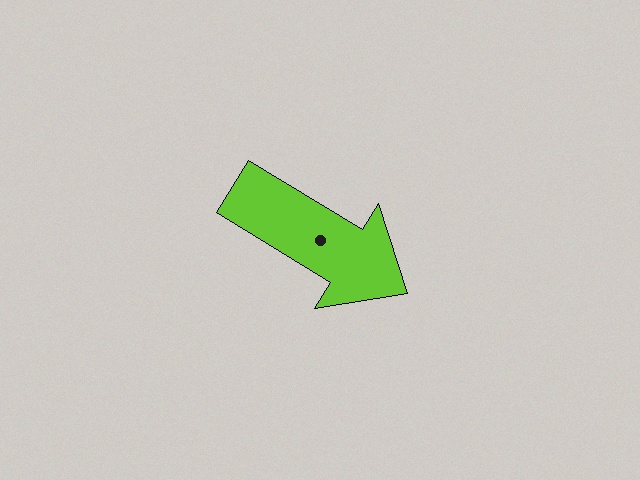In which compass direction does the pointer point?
Southeast.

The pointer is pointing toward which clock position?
Roughly 4 o'clock.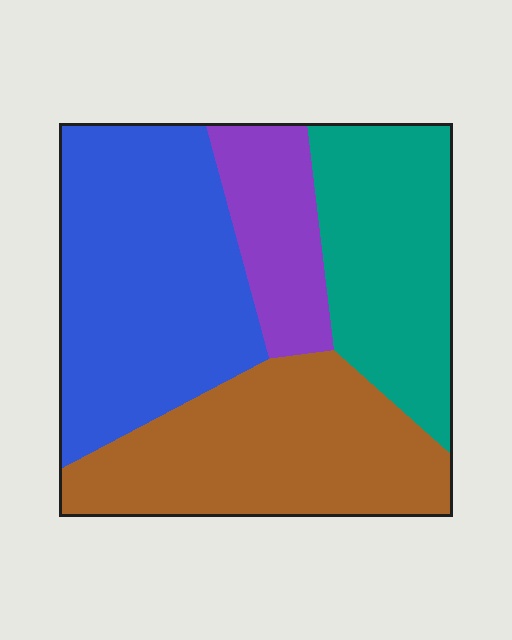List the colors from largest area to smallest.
From largest to smallest: blue, brown, teal, purple.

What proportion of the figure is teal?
Teal covers 23% of the figure.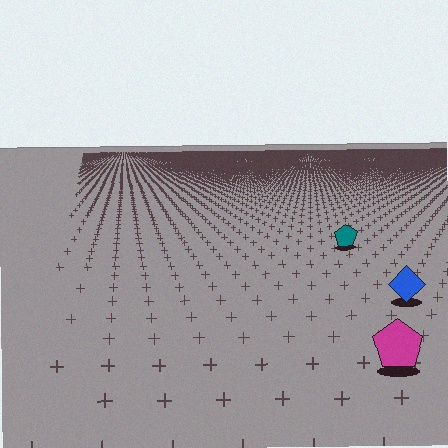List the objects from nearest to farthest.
From nearest to farthest: the magenta pentagon, the blue diamond, the teal pentagon.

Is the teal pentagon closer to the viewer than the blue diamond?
No. The blue diamond is closer — you can tell from the texture gradient: the ground texture is coarser near it.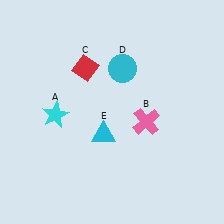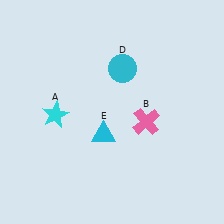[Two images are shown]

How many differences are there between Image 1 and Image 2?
There is 1 difference between the two images.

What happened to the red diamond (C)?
The red diamond (C) was removed in Image 2. It was in the top-left area of Image 1.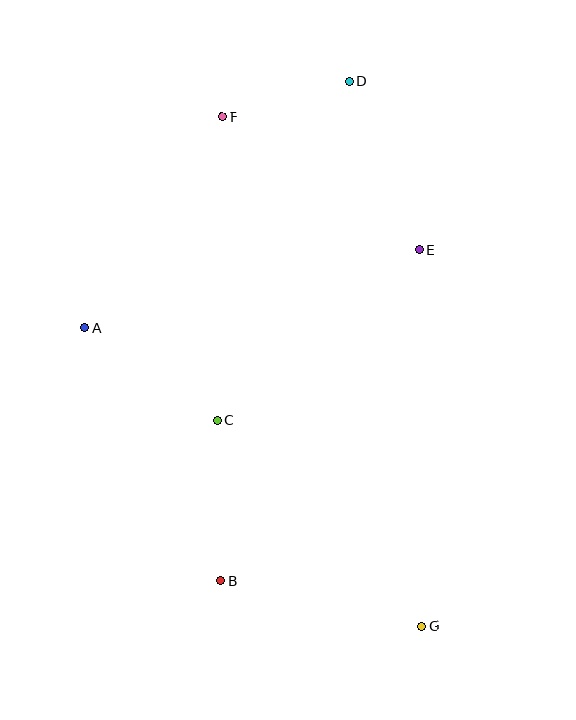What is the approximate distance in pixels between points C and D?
The distance between C and D is approximately 364 pixels.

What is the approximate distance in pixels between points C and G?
The distance between C and G is approximately 290 pixels.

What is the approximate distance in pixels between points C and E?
The distance between C and E is approximately 265 pixels.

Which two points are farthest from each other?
Points D and G are farthest from each other.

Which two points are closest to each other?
Points D and F are closest to each other.